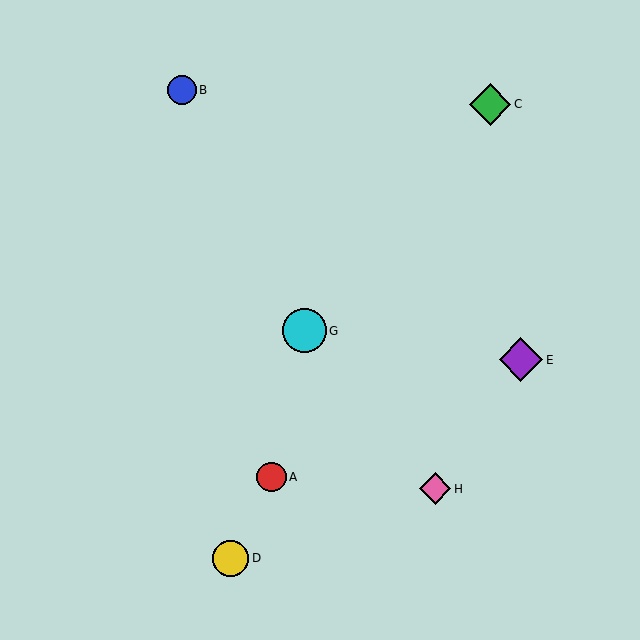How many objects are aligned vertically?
2 objects (F, G) are aligned vertically.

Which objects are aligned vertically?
Objects F, G are aligned vertically.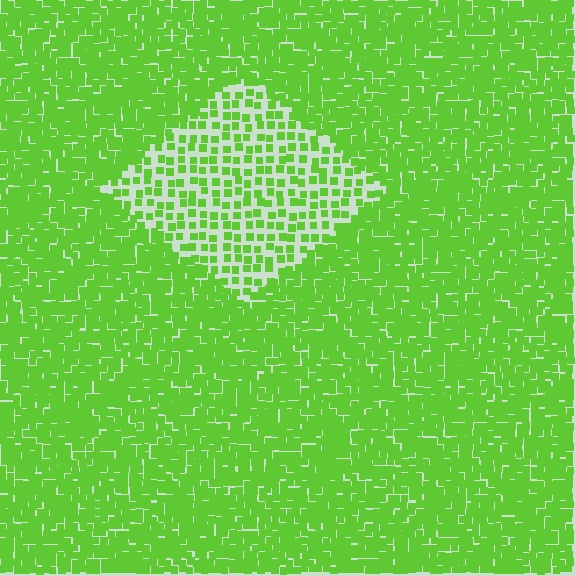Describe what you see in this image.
The image contains small lime elements arranged at two different densities. A diamond-shaped region is visible where the elements are less densely packed than the surrounding area.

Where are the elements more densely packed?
The elements are more densely packed outside the diamond boundary.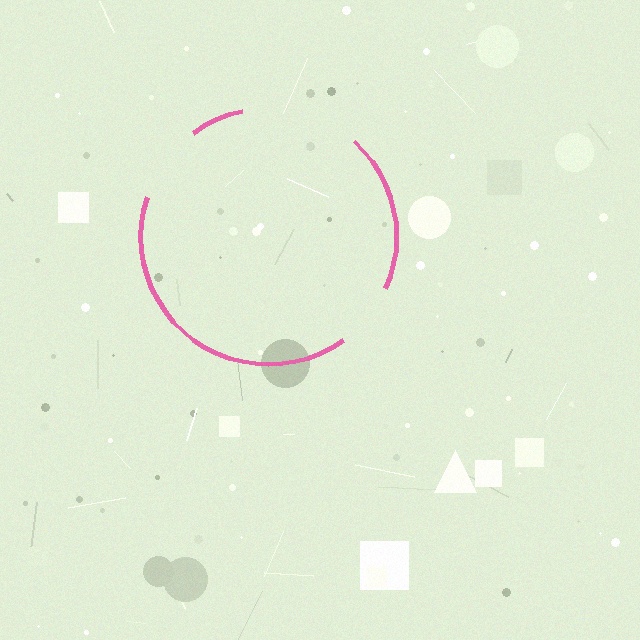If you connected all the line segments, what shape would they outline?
They would outline a circle.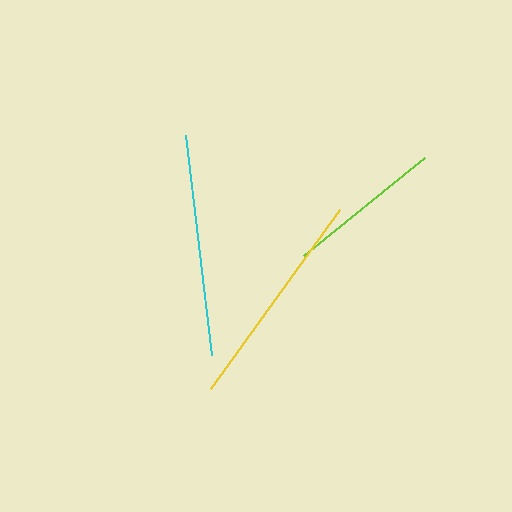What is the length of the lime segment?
The lime segment is approximately 156 pixels long.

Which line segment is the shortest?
The lime line is the shortest at approximately 156 pixels.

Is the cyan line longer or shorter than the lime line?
The cyan line is longer than the lime line.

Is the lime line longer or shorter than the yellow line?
The yellow line is longer than the lime line.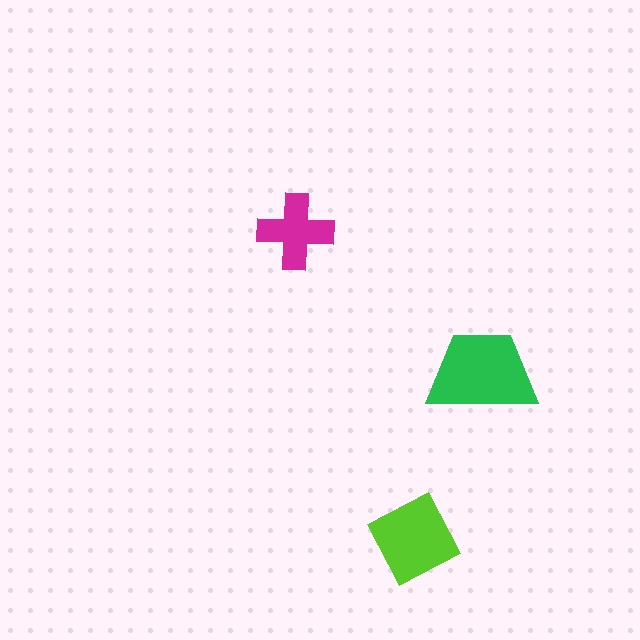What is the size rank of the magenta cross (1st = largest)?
3rd.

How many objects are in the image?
There are 3 objects in the image.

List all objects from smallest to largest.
The magenta cross, the lime square, the green trapezoid.